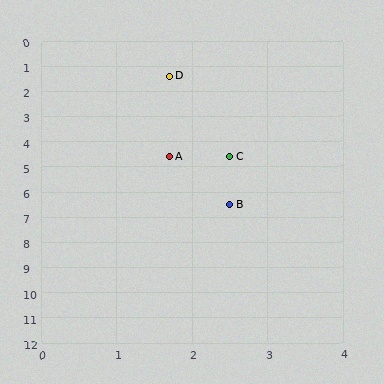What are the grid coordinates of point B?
Point B is at approximately (2.5, 6.5).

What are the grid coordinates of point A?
Point A is at approximately (1.7, 4.6).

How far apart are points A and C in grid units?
Points A and C are about 0.8 grid units apart.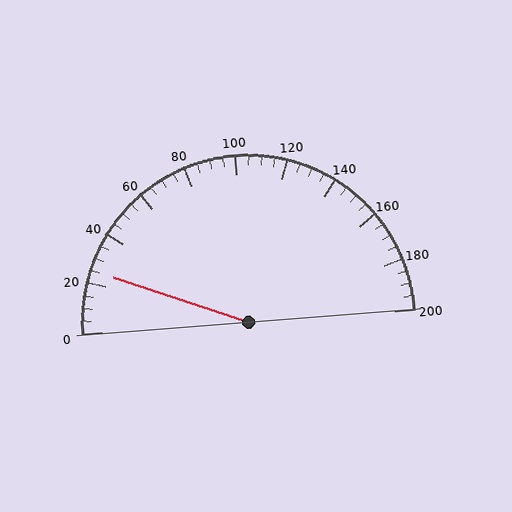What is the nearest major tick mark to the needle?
The nearest major tick mark is 20.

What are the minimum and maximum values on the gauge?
The gauge ranges from 0 to 200.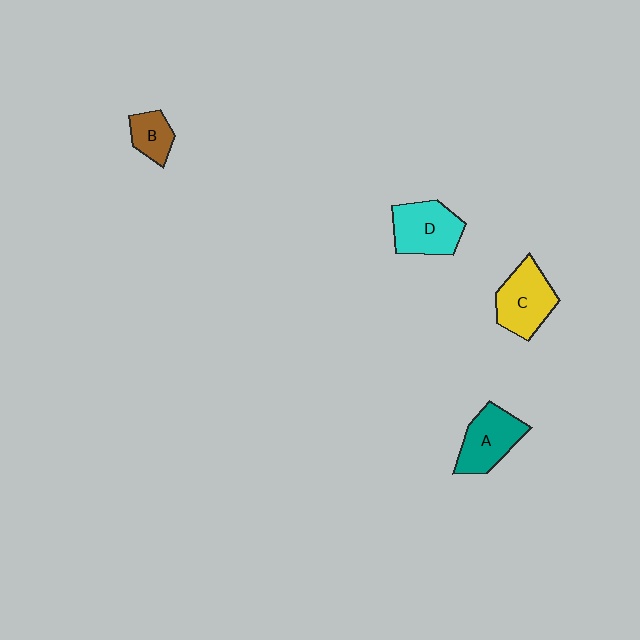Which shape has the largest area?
Shape C (yellow).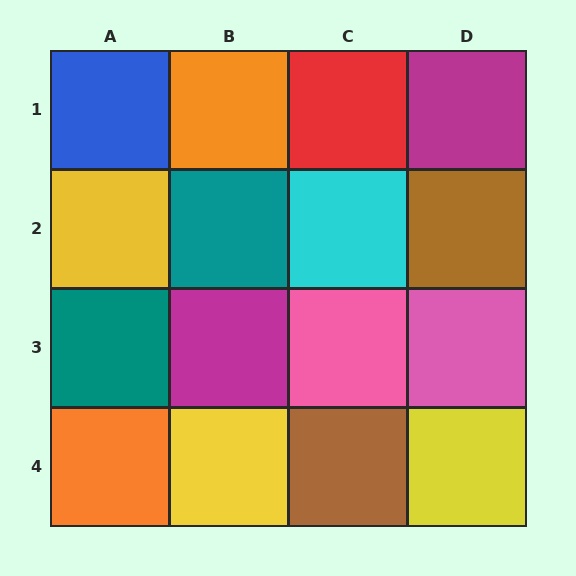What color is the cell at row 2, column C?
Cyan.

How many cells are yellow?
3 cells are yellow.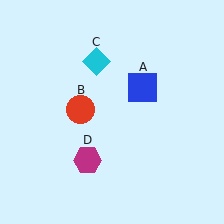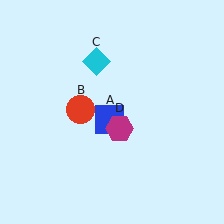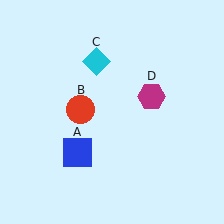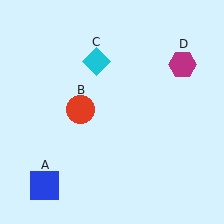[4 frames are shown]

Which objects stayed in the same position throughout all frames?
Red circle (object B) and cyan diamond (object C) remained stationary.